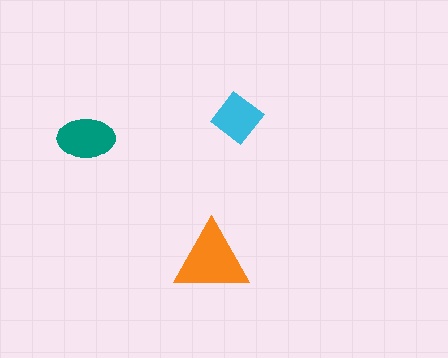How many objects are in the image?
There are 3 objects in the image.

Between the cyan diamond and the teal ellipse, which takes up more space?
The teal ellipse.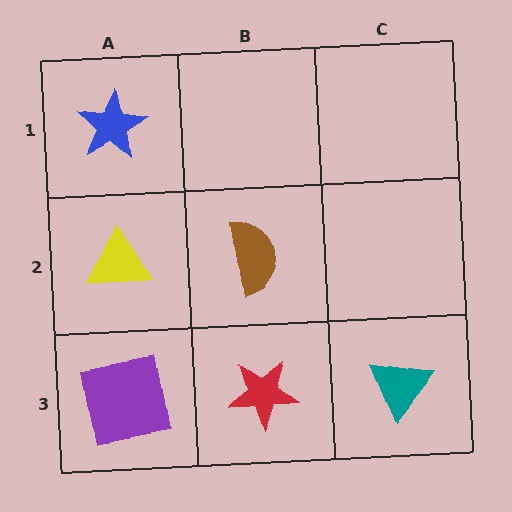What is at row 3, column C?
A teal triangle.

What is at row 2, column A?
A yellow triangle.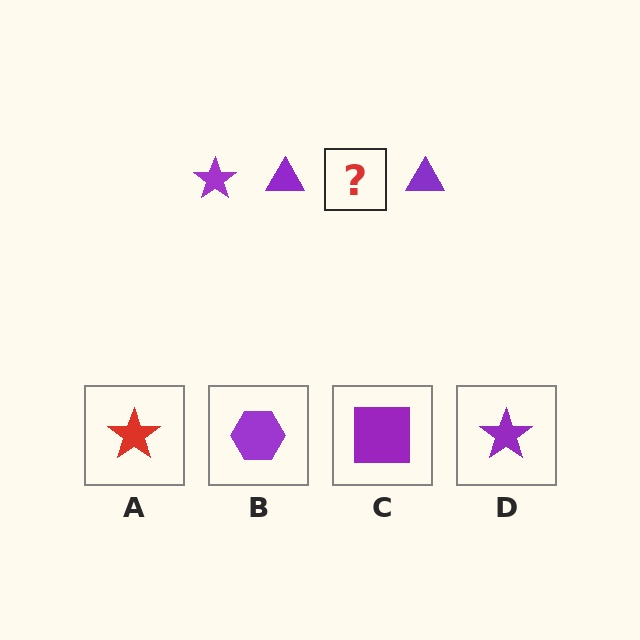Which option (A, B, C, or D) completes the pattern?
D.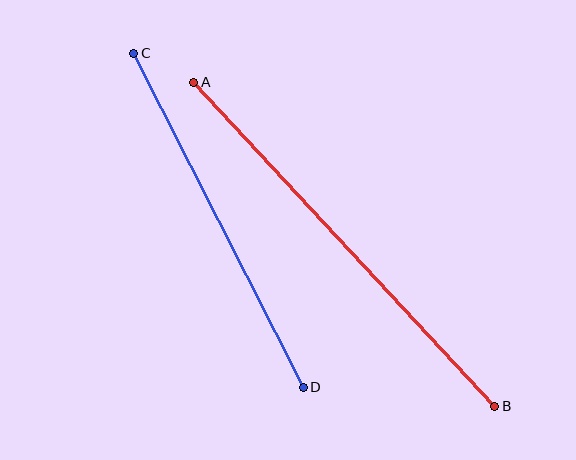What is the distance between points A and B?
The distance is approximately 442 pixels.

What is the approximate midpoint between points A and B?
The midpoint is at approximately (344, 244) pixels.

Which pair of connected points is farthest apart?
Points A and B are farthest apart.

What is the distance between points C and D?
The distance is approximately 374 pixels.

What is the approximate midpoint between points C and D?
The midpoint is at approximately (219, 220) pixels.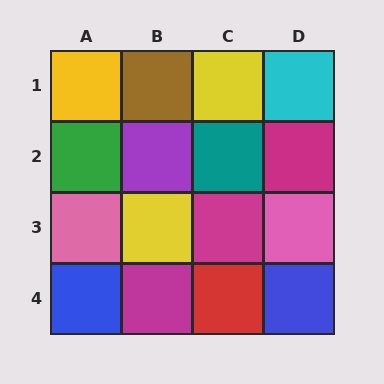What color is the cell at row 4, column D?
Blue.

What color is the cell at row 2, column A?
Green.